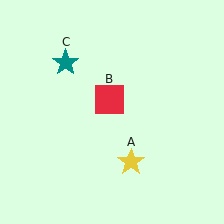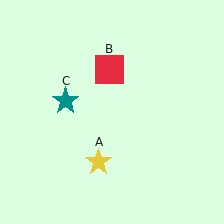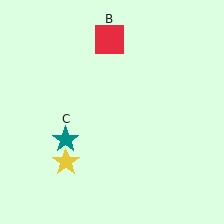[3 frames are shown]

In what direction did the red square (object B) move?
The red square (object B) moved up.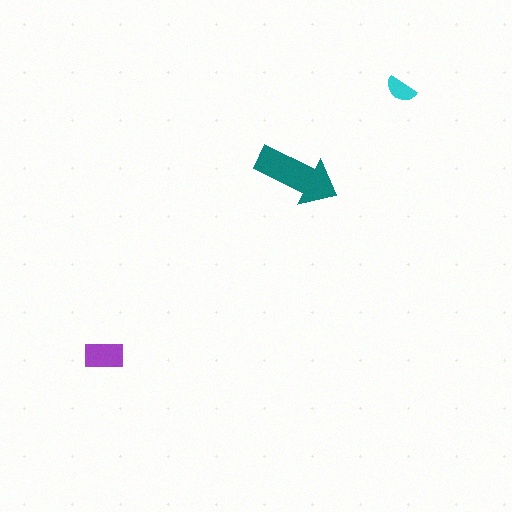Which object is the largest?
The teal arrow.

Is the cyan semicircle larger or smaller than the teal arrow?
Smaller.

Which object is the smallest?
The cyan semicircle.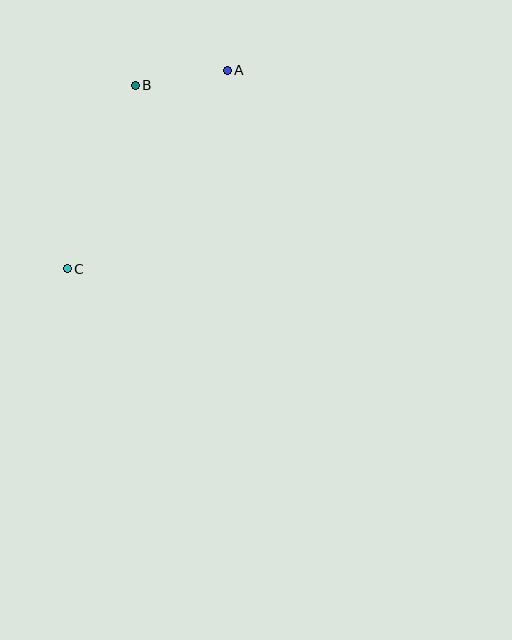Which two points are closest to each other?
Points A and B are closest to each other.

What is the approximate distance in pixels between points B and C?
The distance between B and C is approximately 196 pixels.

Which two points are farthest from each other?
Points A and C are farthest from each other.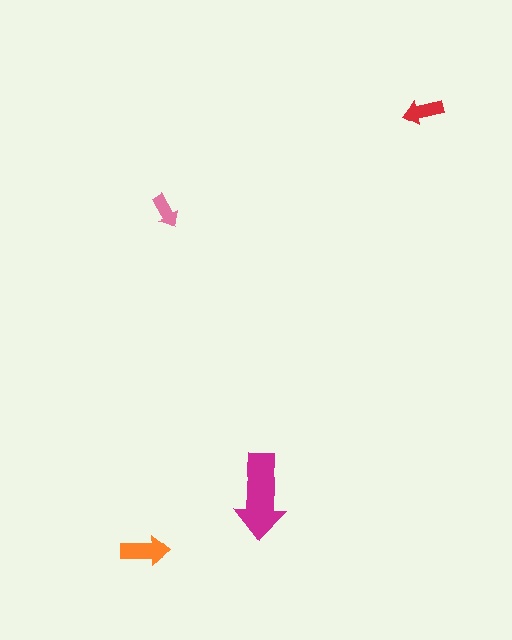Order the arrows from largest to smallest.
the magenta one, the orange one, the red one, the pink one.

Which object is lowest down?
The orange arrow is bottommost.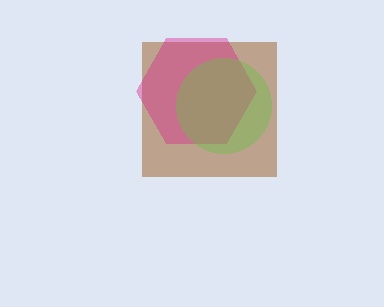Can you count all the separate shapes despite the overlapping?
Yes, there are 3 separate shapes.